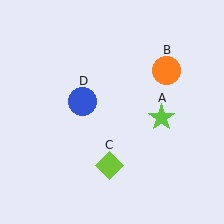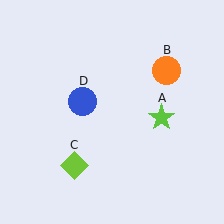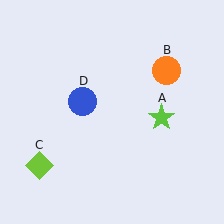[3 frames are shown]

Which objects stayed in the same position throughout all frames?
Lime star (object A) and orange circle (object B) and blue circle (object D) remained stationary.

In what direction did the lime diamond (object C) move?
The lime diamond (object C) moved left.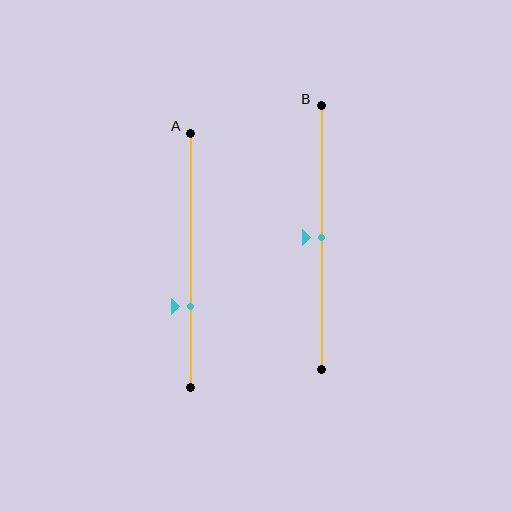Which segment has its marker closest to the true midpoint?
Segment B has its marker closest to the true midpoint.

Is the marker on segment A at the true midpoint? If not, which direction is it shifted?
No, the marker on segment A is shifted downward by about 18% of the segment length.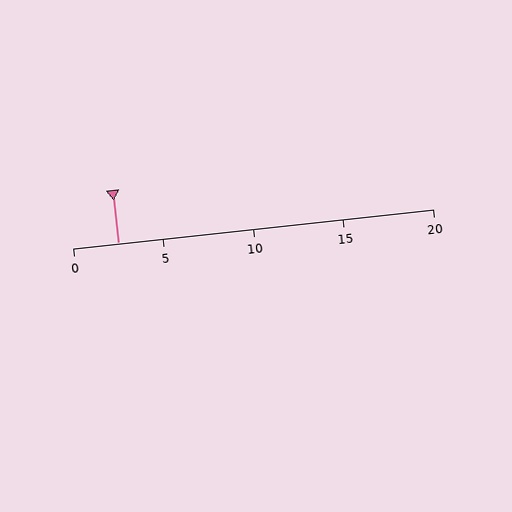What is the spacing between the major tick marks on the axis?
The major ticks are spaced 5 apart.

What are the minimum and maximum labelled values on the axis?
The axis runs from 0 to 20.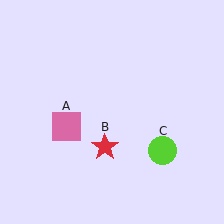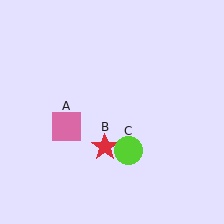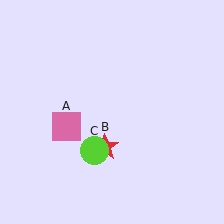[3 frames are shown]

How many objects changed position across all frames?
1 object changed position: lime circle (object C).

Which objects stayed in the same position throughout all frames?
Pink square (object A) and red star (object B) remained stationary.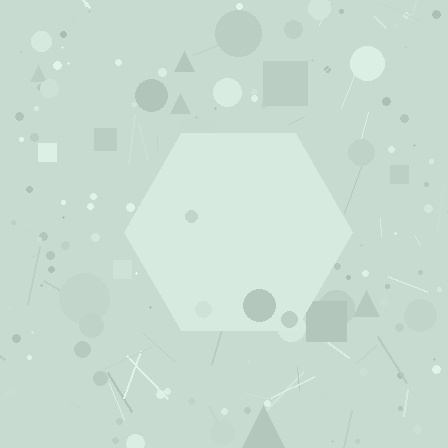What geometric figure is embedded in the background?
A hexagon is embedded in the background.